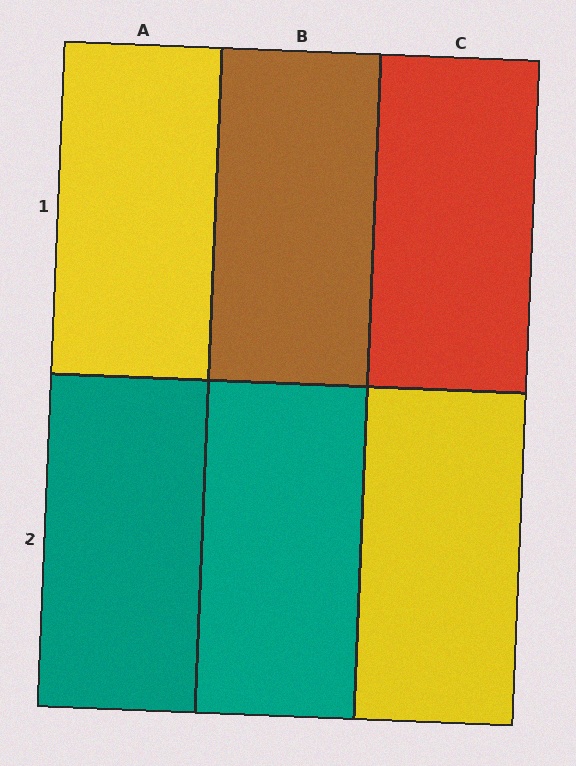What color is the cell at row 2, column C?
Yellow.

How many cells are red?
1 cell is red.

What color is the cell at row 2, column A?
Teal.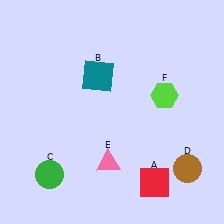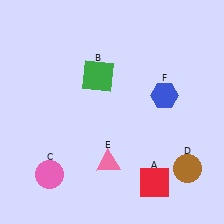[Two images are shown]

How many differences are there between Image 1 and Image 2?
There are 3 differences between the two images.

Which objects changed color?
B changed from teal to green. C changed from green to pink. F changed from lime to blue.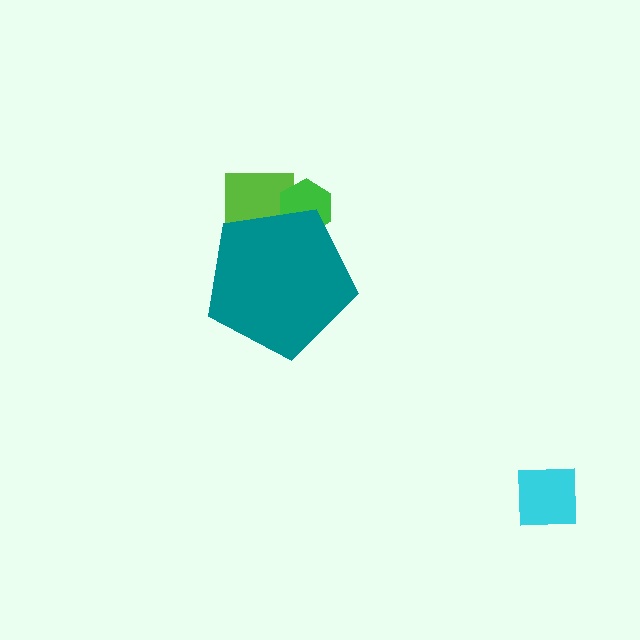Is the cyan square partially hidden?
No, the cyan square is fully visible.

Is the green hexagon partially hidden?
Yes, the green hexagon is partially hidden behind the teal pentagon.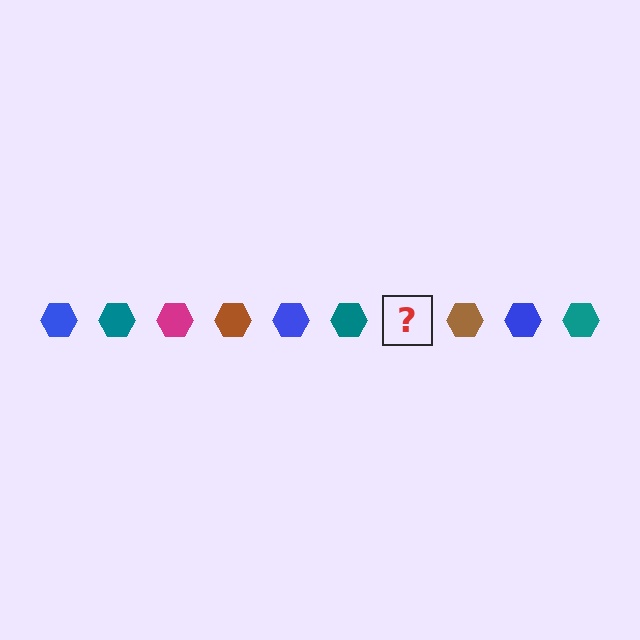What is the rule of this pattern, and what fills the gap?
The rule is that the pattern cycles through blue, teal, magenta, brown hexagons. The gap should be filled with a magenta hexagon.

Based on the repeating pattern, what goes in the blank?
The blank should be a magenta hexagon.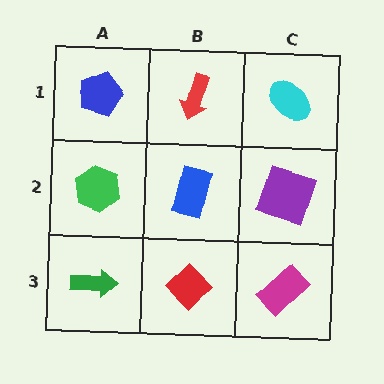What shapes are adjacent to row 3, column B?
A blue rectangle (row 2, column B), a green arrow (row 3, column A), a magenta rectangle (row 3, column C).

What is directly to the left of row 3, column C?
A red diamond.